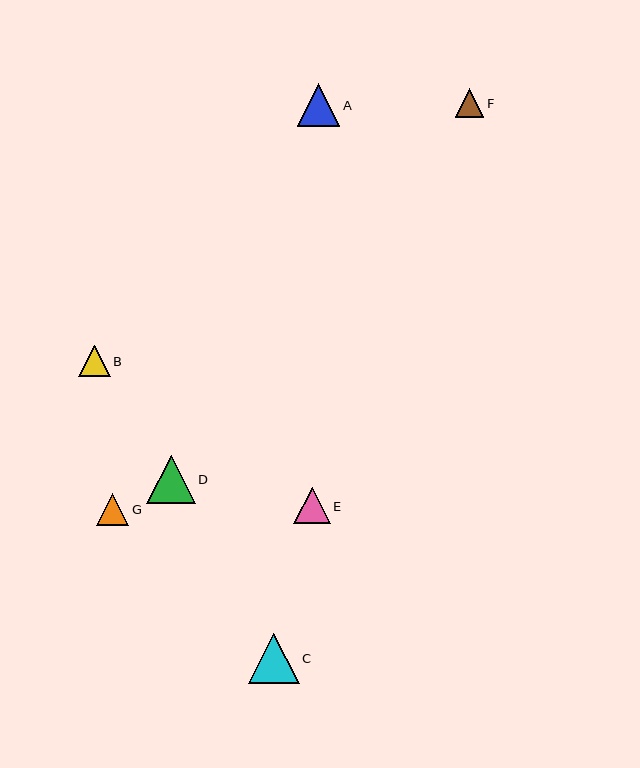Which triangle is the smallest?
Triangle F is the smallest with a size of approximately 29 pixels.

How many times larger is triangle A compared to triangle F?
Triangle A is approximately 1.5 times the size of triangle F.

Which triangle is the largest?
Triangle C is the largest with a size of approximately 51 pixels.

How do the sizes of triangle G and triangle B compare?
Triangle G and triangle B are approximately the same size.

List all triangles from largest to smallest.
From largest to smallest: C, D, A, E, G, B, F.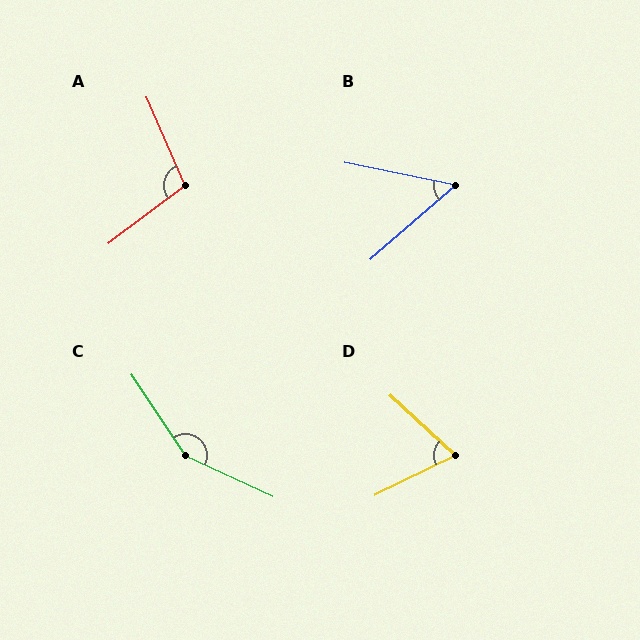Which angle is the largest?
C, at approximately 148 degrees.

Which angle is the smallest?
B, at approximately 53 degrees.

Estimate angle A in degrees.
Approximately 103 degrees.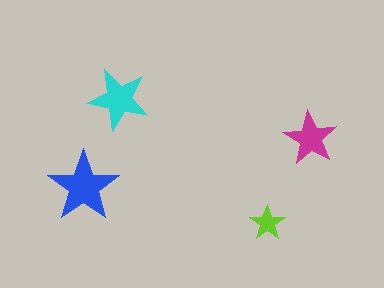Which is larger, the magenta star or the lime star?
The magenta one.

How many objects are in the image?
There are 4 objects in the image.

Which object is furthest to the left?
The blue star is leftmost.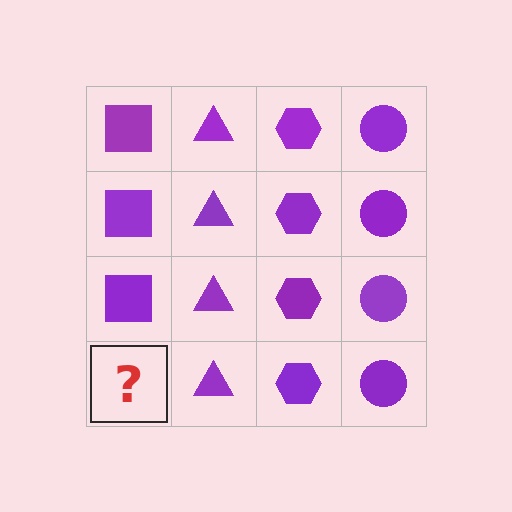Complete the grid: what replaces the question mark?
The question mark should be replaced with a purple square.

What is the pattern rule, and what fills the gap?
The rule is that each column has a consistent shape. The gap should be filled with a purple square.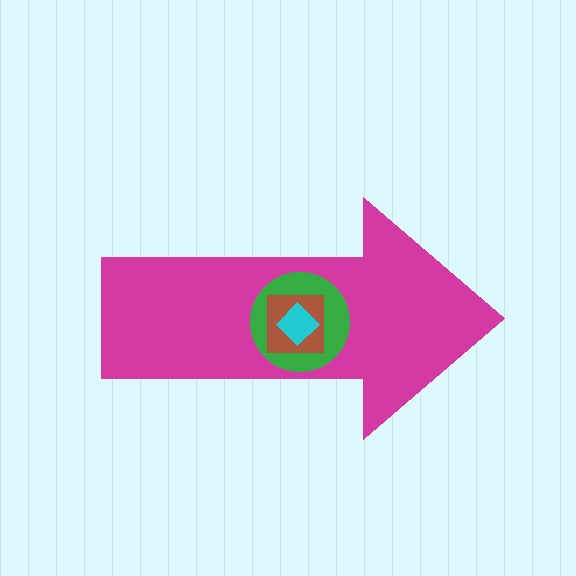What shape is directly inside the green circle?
The brown square.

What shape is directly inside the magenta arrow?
The green circle.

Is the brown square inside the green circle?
Yes.